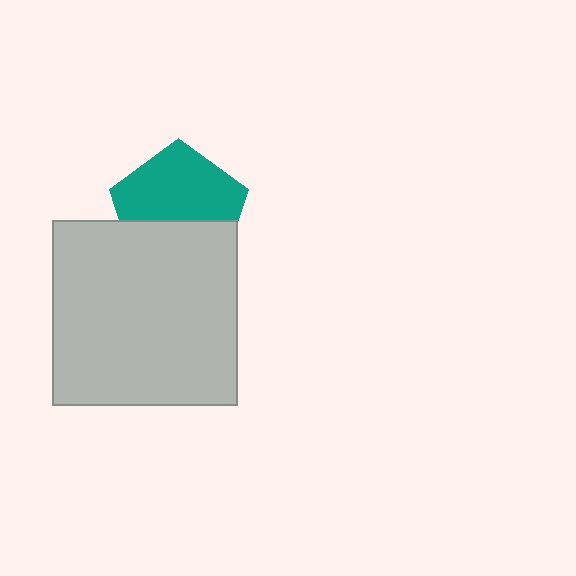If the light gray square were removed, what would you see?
You would see the complete teal pentagon.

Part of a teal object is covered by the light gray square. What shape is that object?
It is a pentagon.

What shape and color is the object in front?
The object in front is a light gray square.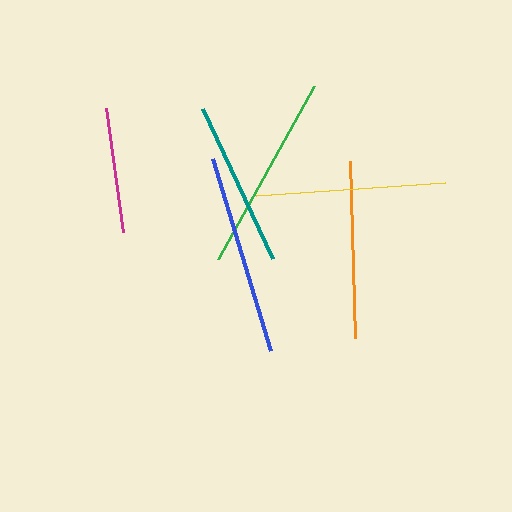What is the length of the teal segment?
The teal segment is approximately 166 pixels long.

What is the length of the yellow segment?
The yellow segment is approximately 189 pixels long.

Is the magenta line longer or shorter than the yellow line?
The yellow line is longer than the magenta line.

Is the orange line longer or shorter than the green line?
The green line is longer than the orange line.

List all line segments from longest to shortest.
From longest to shortest: blue, green, yellow, orange, teal, magenta.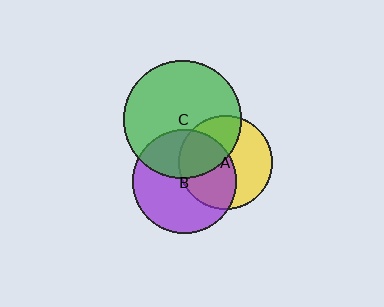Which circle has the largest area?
Circle C (green).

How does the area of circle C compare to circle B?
Approximately 1.3 times.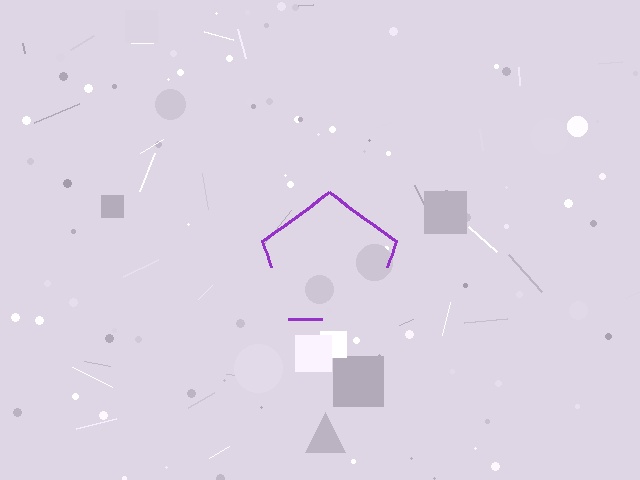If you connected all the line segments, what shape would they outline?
They would outline a pentagon.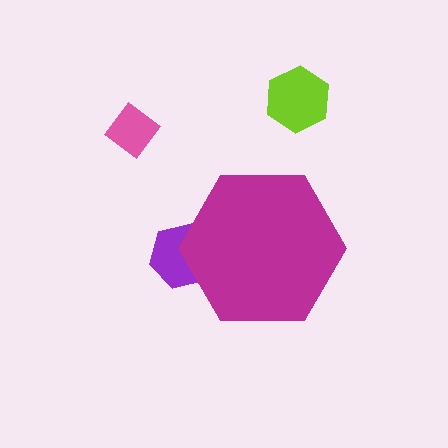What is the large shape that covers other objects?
A magenta hexagon.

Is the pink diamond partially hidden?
No, the pink diamond is fully visible.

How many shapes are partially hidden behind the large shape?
1 shape is partially hidden.